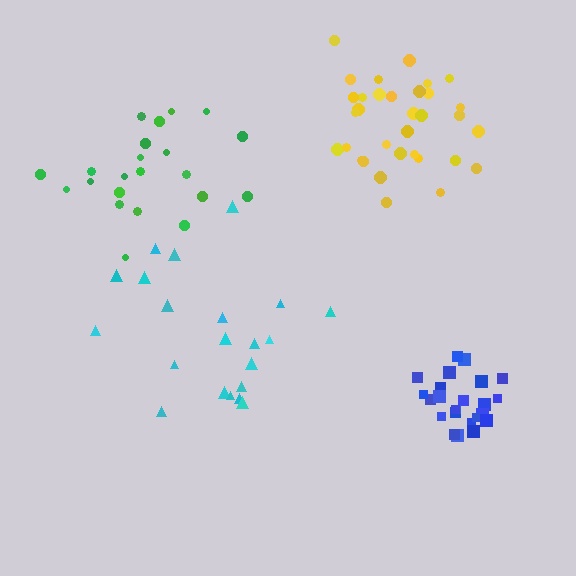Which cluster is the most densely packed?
Blue.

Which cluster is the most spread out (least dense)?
Cyan.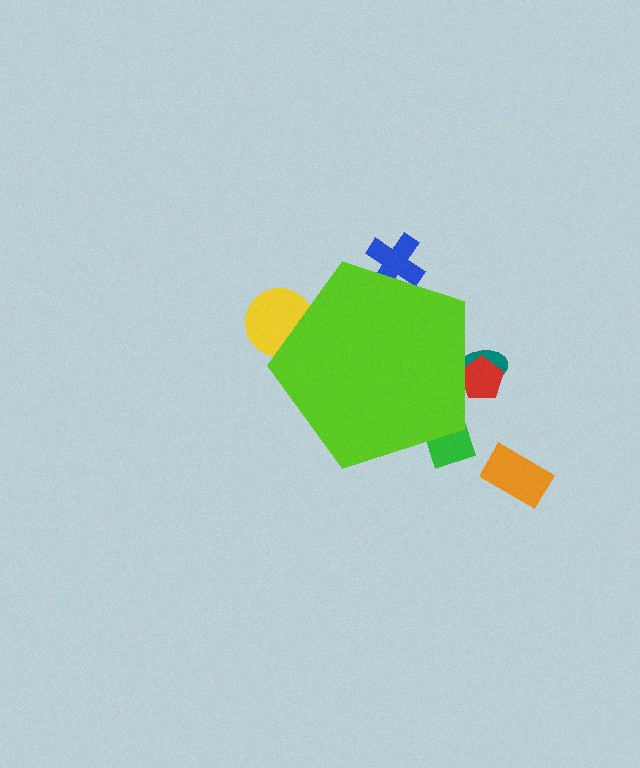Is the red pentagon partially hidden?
Yes, the red pentagon is partially hidden behind the lime pentagon.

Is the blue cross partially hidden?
Yes, the blue cross is partially hidden behind the lime pentagon.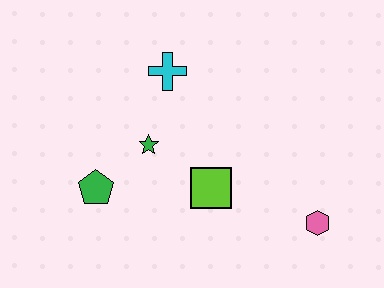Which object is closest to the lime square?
The green star is closest to the lime square.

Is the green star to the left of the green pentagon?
No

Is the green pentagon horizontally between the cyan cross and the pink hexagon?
No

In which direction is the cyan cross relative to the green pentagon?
The cyan cross is above the green pentagon.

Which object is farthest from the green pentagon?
The pink hexagon is farthest from the green pentagon.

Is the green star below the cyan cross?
Yes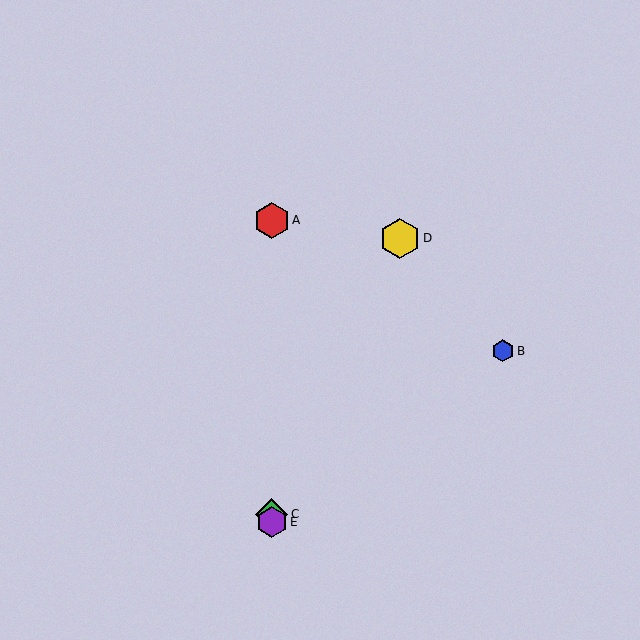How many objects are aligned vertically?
3 objects (A, C, E) are aligned vertically.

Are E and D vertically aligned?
No, E is at x≈272 and D is at x≈400.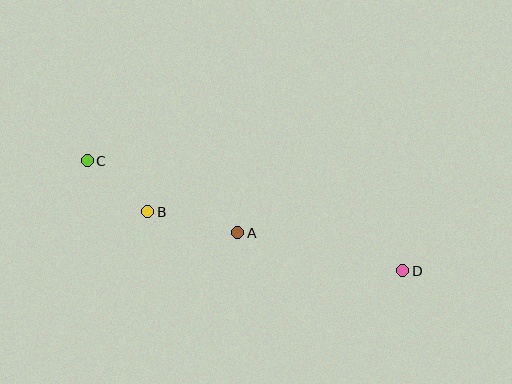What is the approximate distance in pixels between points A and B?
The distance between A and B is approximately 93 pixels.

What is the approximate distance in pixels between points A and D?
The distance between A and D is approximately 169 pixels.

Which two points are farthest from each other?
Points C and D are farthest from each other.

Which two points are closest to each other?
Points B and C are closest to each other.